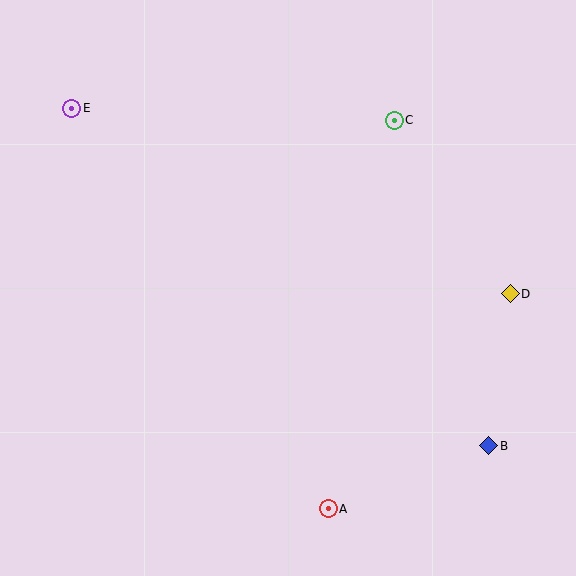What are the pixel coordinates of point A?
Point A is at (328, 509).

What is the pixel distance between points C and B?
The distance between C and B is 339 pixels.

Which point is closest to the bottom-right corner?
Point B is closest to the bottom-right corner.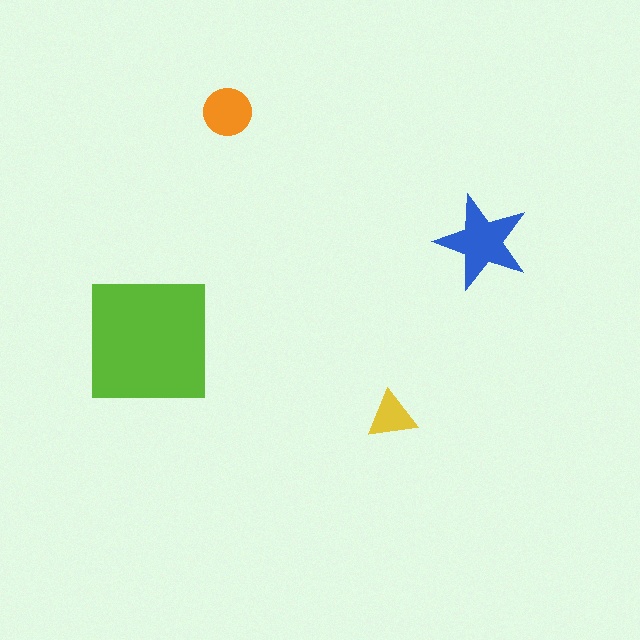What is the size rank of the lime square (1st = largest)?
1st.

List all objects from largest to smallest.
The lime square, the blue star, the orange circle, the yellow triangle.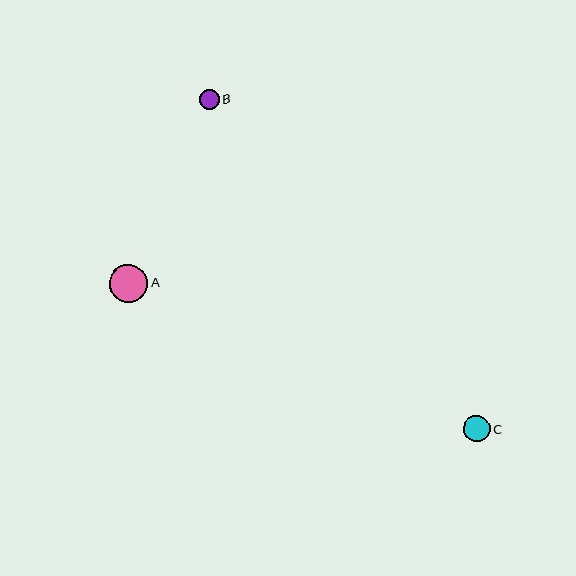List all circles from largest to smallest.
From largest to smallest: A, C, B.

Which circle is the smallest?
Circle B is the smallest with a size of approximately 20 pixels.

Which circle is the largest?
Circle A is the largest with a size of approximately 38 pixels.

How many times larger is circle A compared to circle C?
Circle A is approximately 1.4 times the size of circle C.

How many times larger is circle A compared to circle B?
Circle A is approximately 1.9 times the size of circle B.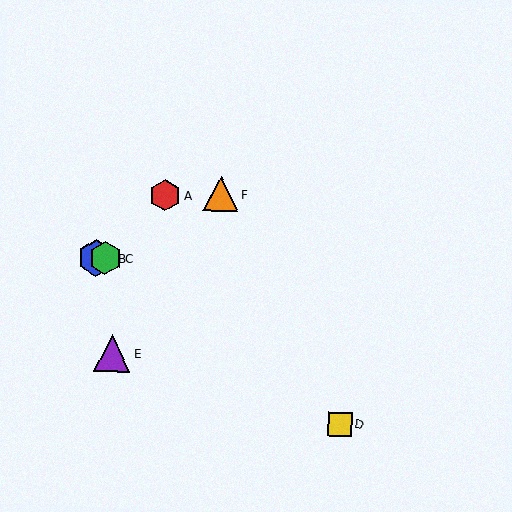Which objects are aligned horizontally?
Objects B, C are aligned horizontally.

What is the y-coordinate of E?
Object E is at y≈353.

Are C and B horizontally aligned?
Yes, both are at y≈258.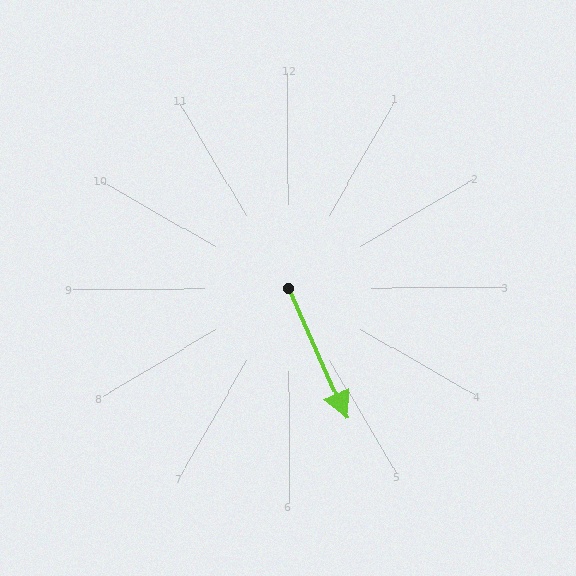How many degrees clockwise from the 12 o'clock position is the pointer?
Approximately 156 degrees.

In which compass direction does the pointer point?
Southeast.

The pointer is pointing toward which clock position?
Roughly 5 o'clock.